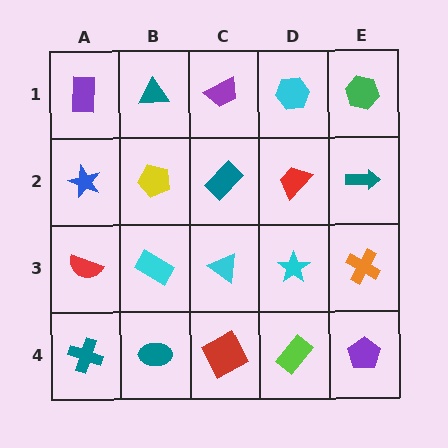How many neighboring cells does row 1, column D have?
3.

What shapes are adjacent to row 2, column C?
A purple trapezoid (row 1, column C), a cyan triangle (row 3, column C), a yellow pentagon (row 2, column B), a red trapezoid (row 2, column D).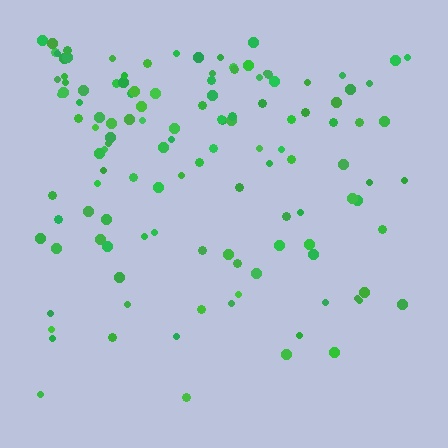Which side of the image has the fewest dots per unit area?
The bottom.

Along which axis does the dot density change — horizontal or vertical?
Vertical.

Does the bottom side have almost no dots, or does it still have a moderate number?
Still a moderate number, just noticeably fewer than the top.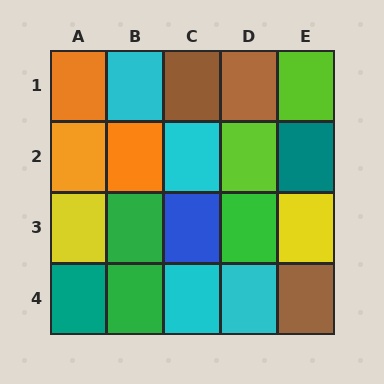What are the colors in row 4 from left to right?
Teal, green, cyan, cyan, brown.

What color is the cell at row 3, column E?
Yellow.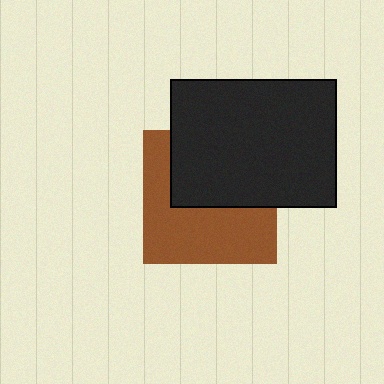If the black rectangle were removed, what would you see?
You would see the complete brown square.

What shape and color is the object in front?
The object in front is a black rectangle.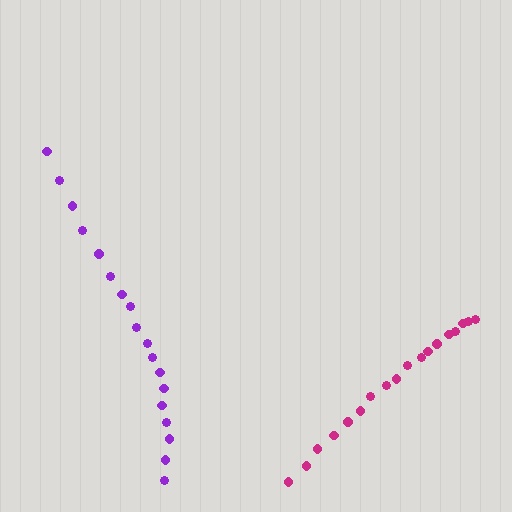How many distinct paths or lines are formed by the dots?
There are 2 distinct paths.